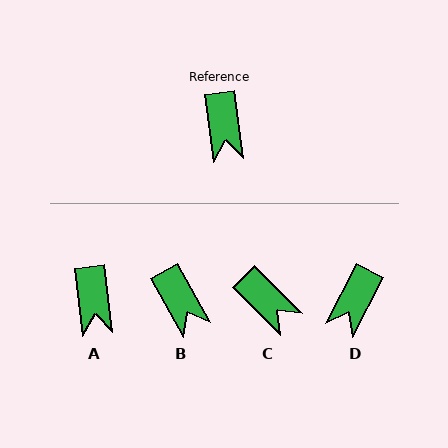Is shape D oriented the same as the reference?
No, it is off by about 34 degrees.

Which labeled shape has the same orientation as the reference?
A.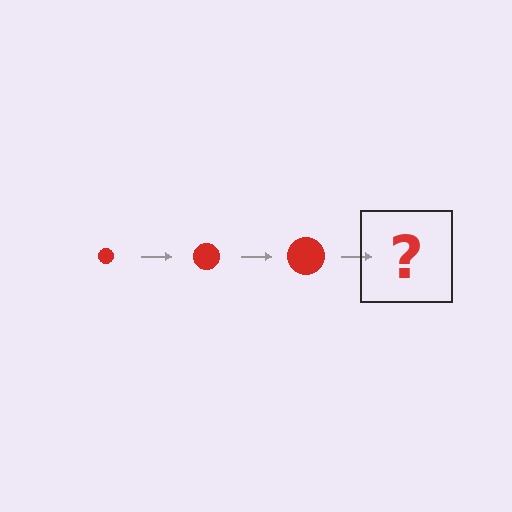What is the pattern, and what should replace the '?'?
The pattern is that the circle gets progressively larger each step. The '?' should be a red circle, larger than the previous one.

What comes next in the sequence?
The next element should be a red circle, larger than the previous one.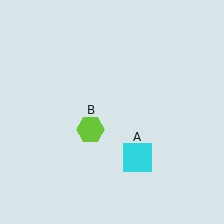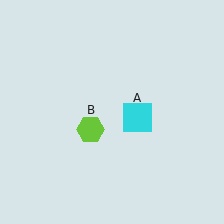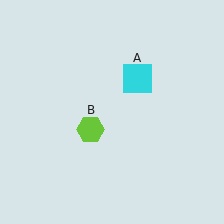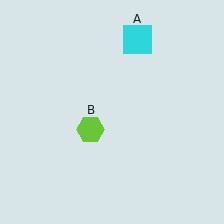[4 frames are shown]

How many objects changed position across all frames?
1 object changed position: cyan square (object A).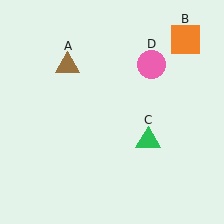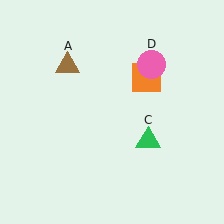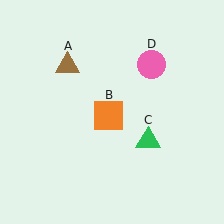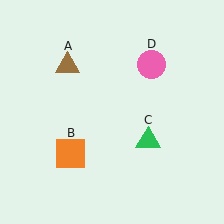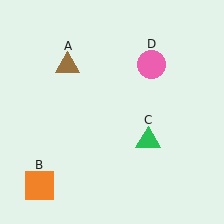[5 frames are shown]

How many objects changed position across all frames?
1 object changed position: orange square (object B).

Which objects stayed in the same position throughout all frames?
Brown triangle (object A) and green triangle (object C) and pink circle (object D) remained stationary.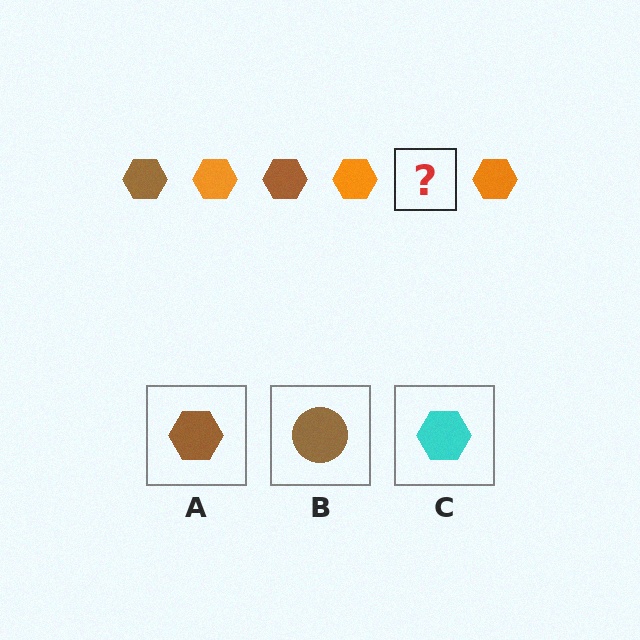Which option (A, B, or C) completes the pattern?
A.